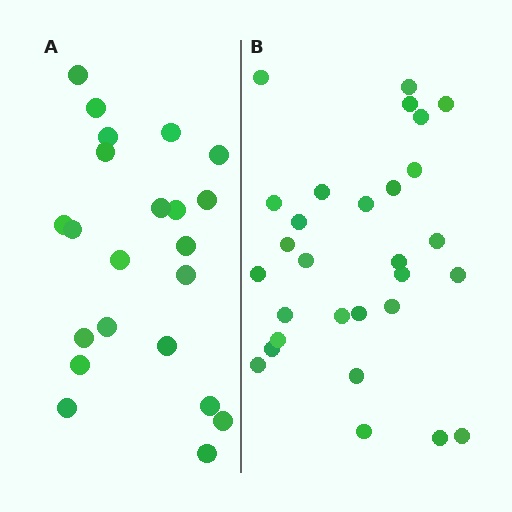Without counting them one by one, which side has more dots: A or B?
Region B (the right region) has more dots.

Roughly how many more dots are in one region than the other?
Region B has roughly 8 or so more dots than region A.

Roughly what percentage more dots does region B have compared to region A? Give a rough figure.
About 30% more.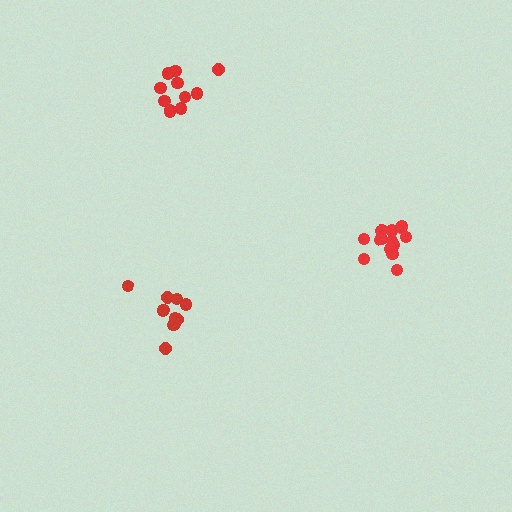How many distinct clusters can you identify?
There are 3 distinct clusters.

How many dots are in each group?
Group 1: 14 dots, Group 2: 12 dots, Group 3: 11 dots (37 total).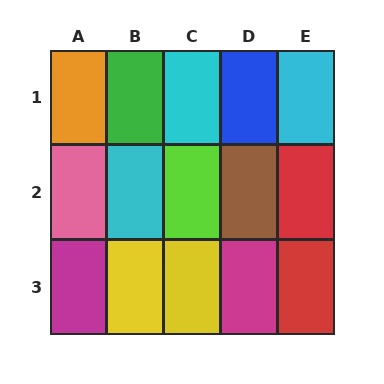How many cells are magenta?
2 cells are magenta.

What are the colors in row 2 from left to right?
Pink, cyan, lime, brown, red.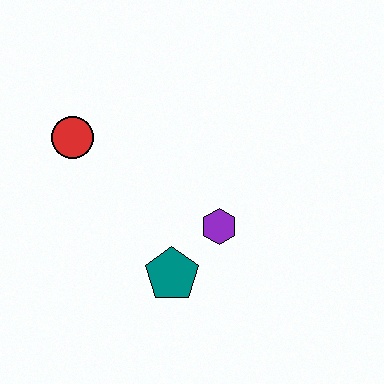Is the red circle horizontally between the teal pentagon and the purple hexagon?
No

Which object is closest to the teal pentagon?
The purple hexagon is closest to the teal pentagon.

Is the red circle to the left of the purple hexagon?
Yes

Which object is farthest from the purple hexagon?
The red circle is farthest from the purple hexagon.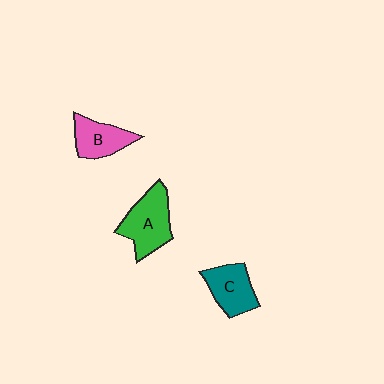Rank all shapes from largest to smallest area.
From largest to smallest: A (green), C (teal), B (pink).